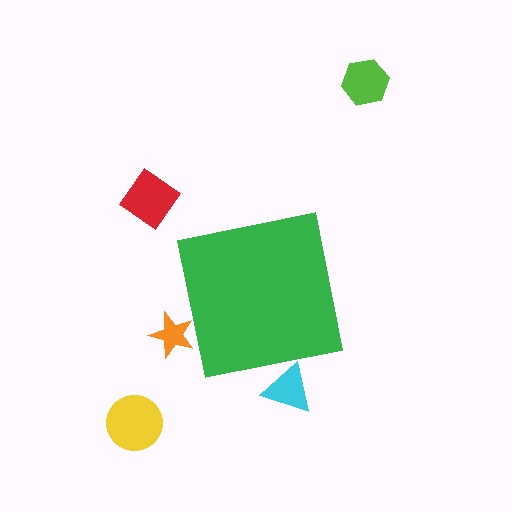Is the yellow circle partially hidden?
No, the yellow circle is fully visible.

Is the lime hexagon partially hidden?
No, the lime hexagon is fully visible.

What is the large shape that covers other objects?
A green square.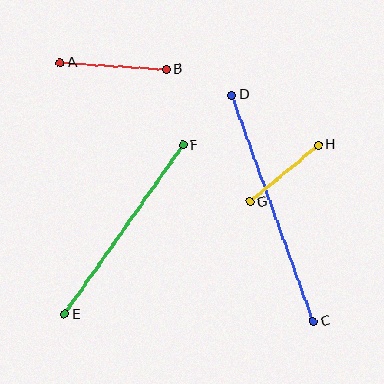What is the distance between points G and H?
The distance is approximately 89 pixels.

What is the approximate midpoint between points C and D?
The midpoint is at approximately (272, 208) pixels.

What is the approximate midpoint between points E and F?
The midpoint is at approximately (124, 230) pixels.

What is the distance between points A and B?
The distance is approximately 107 pixels.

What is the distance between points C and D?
The distance is approximately 240 pixels.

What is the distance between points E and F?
The distance is approximately 206 pixels.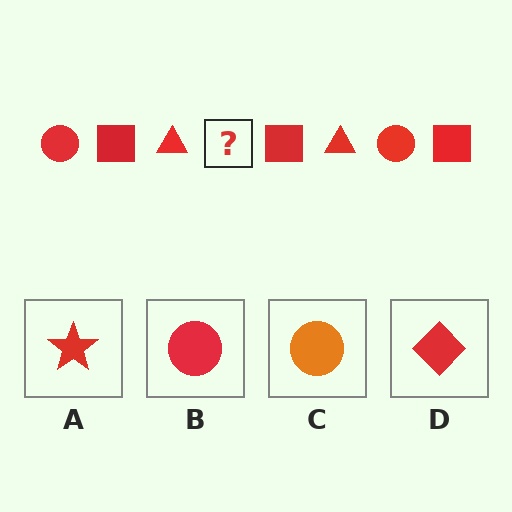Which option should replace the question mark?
Option B.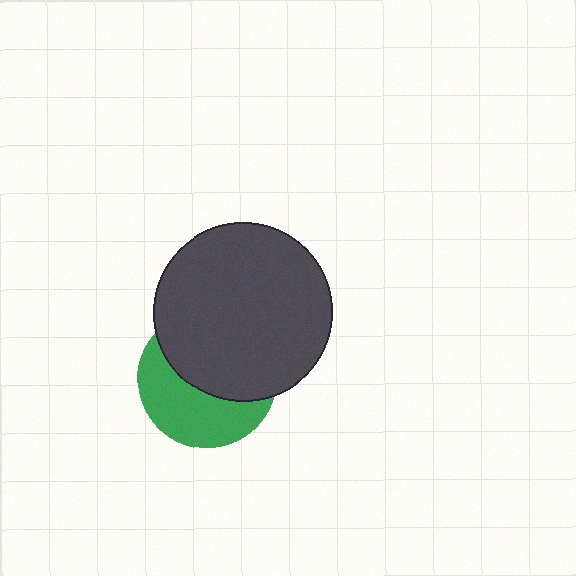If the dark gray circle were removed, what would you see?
You would see the complete green circle.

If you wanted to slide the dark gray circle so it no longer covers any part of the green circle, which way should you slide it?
Slide it up — that is the most direct way to separate the two shapes.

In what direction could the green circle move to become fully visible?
The green circle could move down. That would shift it out from behind the dark gray circle entirely.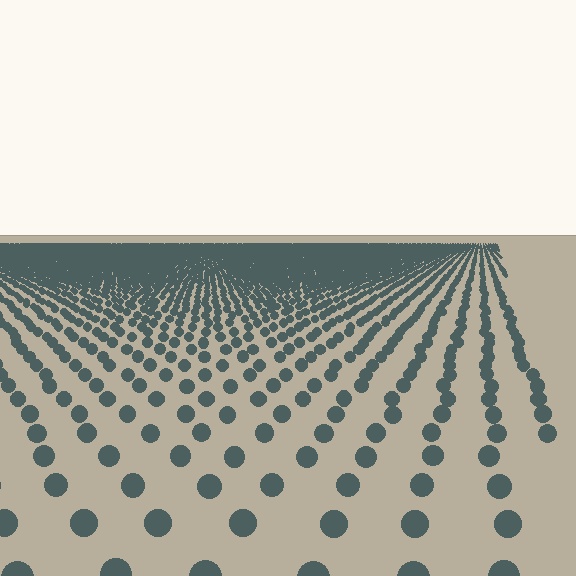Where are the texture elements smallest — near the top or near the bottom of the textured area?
Near the top.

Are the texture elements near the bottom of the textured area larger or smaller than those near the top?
Larger. Near the bottom, elements are closer to the viewer and appear at a bigger on-screen size.